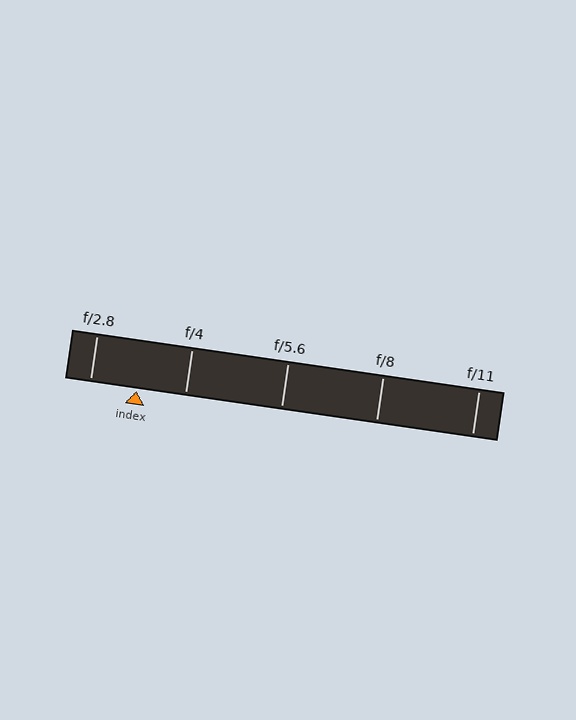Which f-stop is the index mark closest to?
The index mark is closest to f/2.8.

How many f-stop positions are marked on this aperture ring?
There are 5 f-stop positions marked.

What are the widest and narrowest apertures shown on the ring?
The widest aperture shown is f/2.8 and the narrowest is f/11.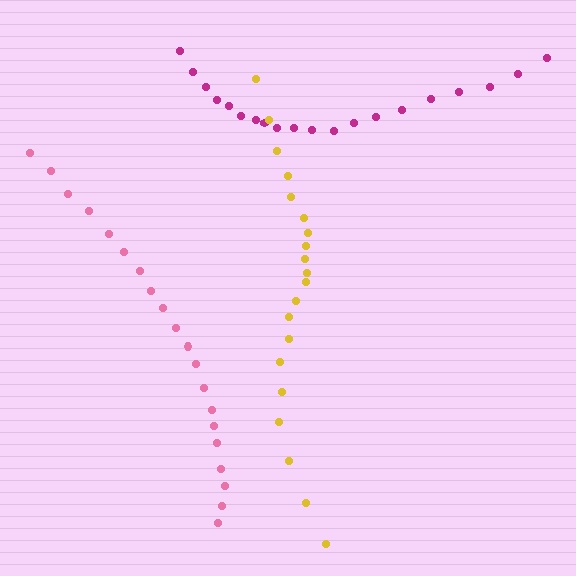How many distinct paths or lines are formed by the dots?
There are 3 distinct paths.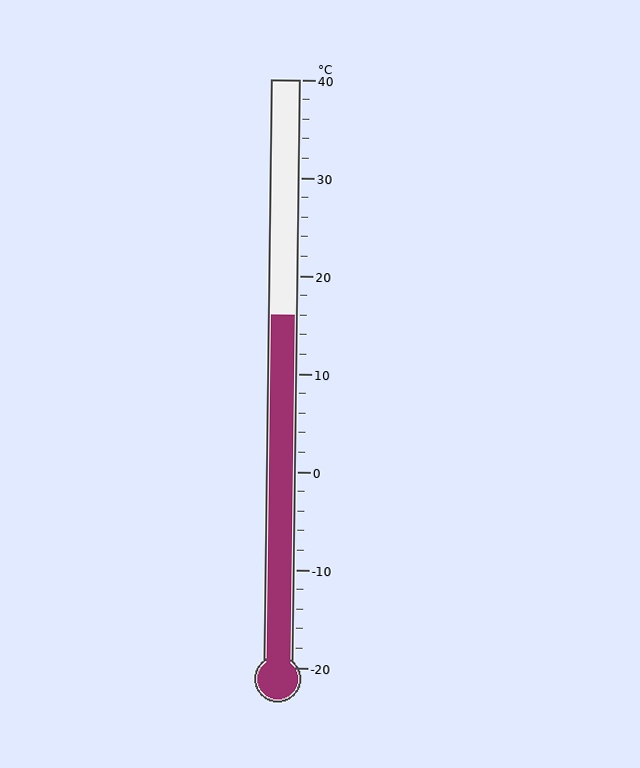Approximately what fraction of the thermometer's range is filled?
The thermometer is filled to approximately 60% of its range.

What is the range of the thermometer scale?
The thermometer scale ranges from -20°C to 40°C.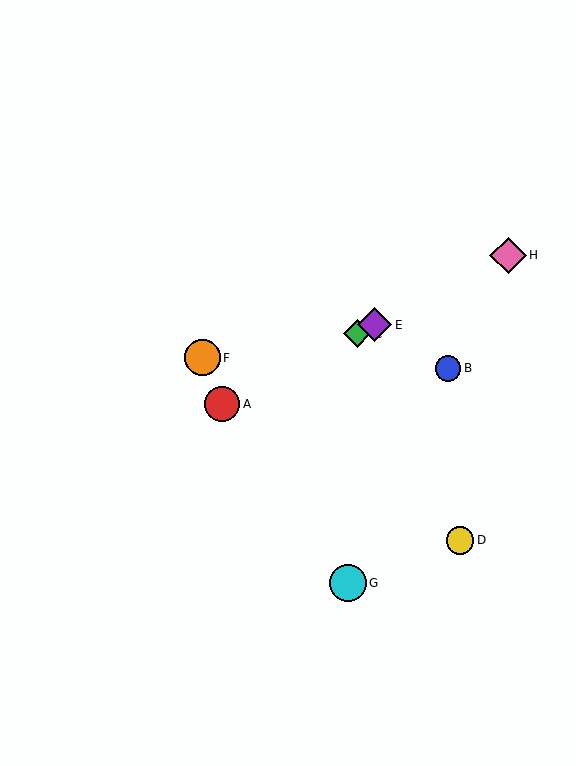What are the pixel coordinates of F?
Object F is at (202, 358).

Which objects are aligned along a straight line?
Objects A, C, E, H are aligned along a straight line.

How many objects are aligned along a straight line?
4 objects (A, C, E, H) are aligned along a straight line.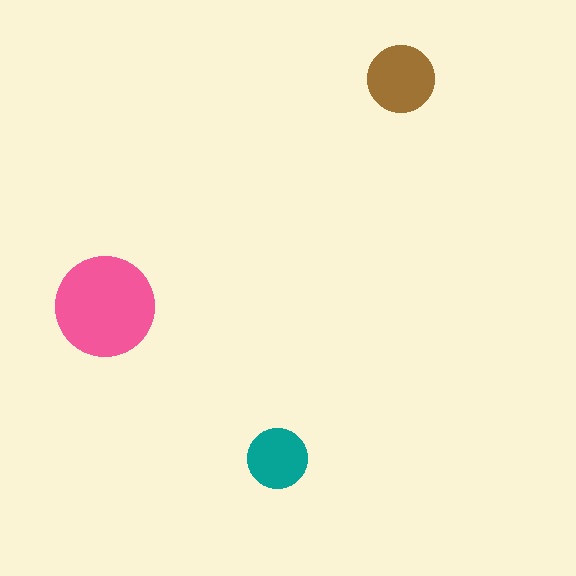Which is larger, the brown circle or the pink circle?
The pink one.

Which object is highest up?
The brown circle is topmost.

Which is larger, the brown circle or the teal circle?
The brown one.